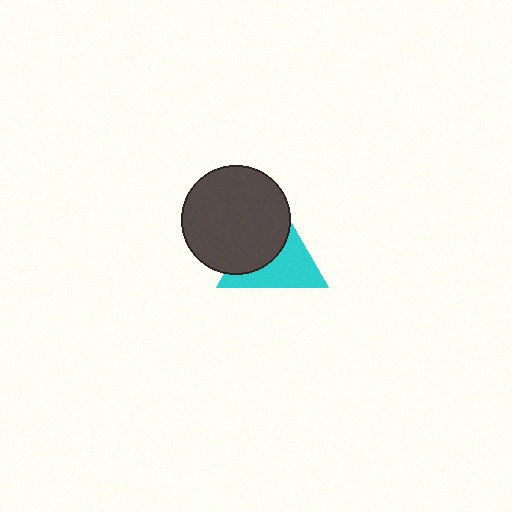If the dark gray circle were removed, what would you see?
You would see the complete cyan triangle.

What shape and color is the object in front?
The object in front is a dark gray circle.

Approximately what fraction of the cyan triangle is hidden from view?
Roughly 49% of the cyan triangle is hidden behind the dark gray circle.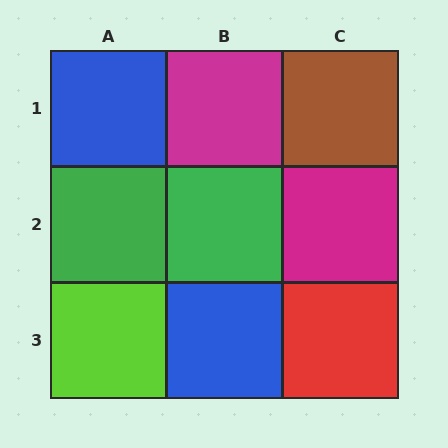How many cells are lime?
1 cell is lime.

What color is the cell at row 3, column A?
Lime.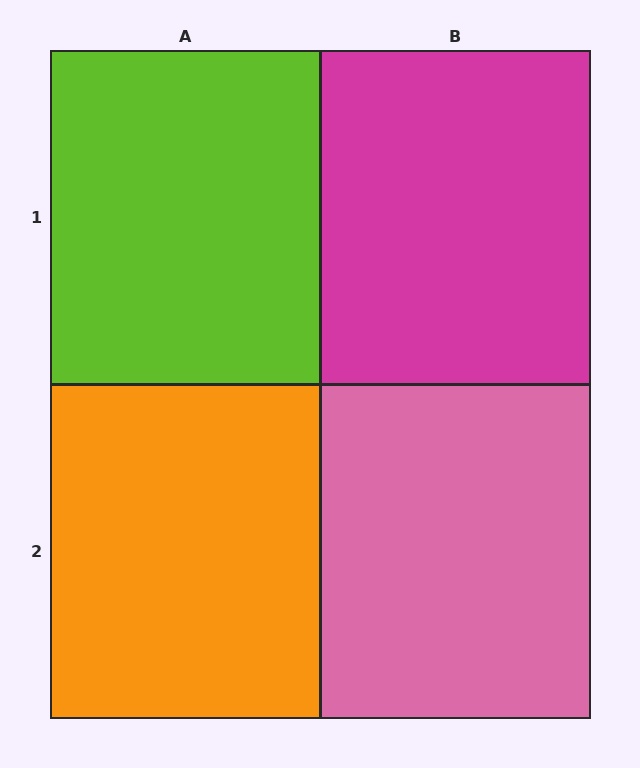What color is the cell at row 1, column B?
Magenta.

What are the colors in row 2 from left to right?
Orange, pink.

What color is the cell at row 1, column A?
Lime.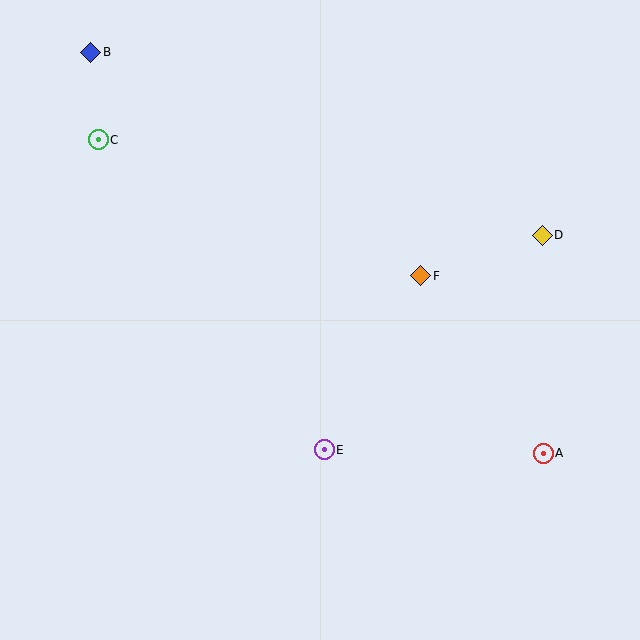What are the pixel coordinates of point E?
Point E is at (324, 450).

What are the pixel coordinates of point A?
Point A is at (543, 453).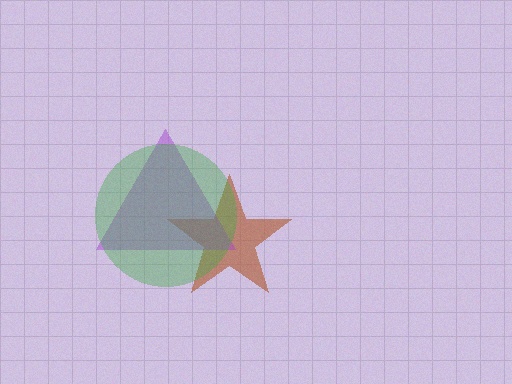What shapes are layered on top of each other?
The layered shapes are: a brown star, a purple triangle, a green circle.